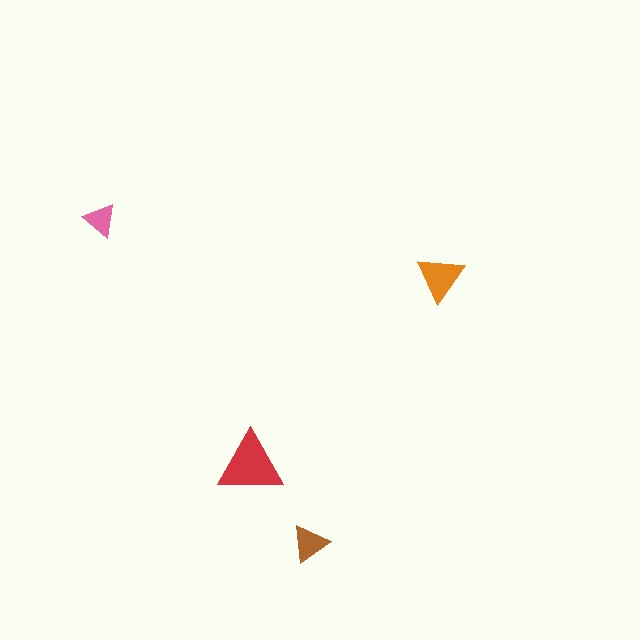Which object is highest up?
The pink triangle is topmost.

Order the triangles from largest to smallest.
the red one, the orange one, the brown one, the pink one.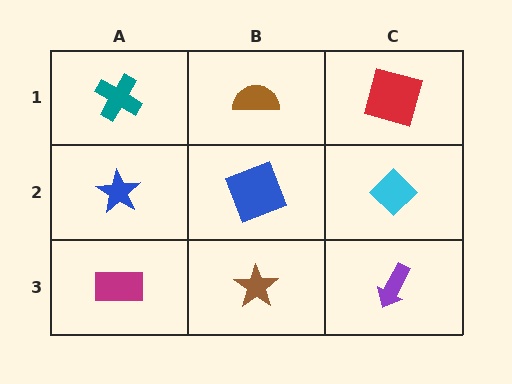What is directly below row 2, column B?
A brown star.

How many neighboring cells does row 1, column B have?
3.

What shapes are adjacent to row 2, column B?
A brown semicircle (row 1, column B), a brown star (row 3, column B), a blue star (row 2, column A), a cyan diamond (row 2, column C).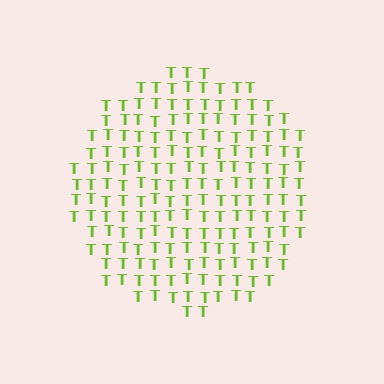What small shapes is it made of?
It is made of small letter T's.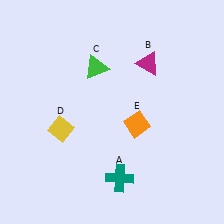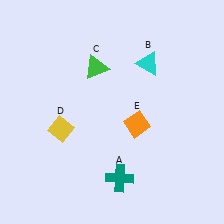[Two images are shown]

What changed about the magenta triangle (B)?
In Image 1, B is magenta. In Image 2, it changed to cyan.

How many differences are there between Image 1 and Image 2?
There is 1 difference between the two images.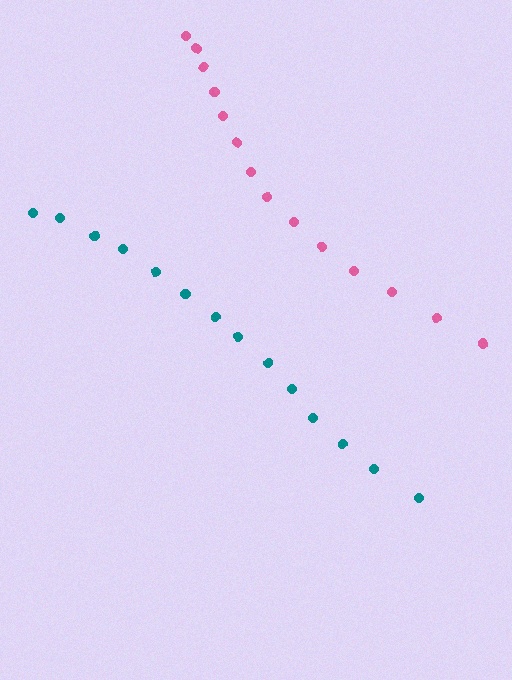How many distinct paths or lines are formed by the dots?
There are 2 distinct paths.